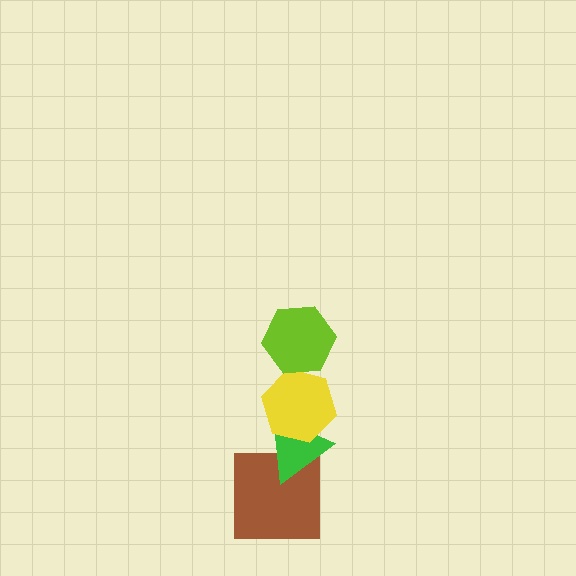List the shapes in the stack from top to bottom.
From top to bottom: the lime hexagon, the yellow hexagon, the green triangle, the brown square.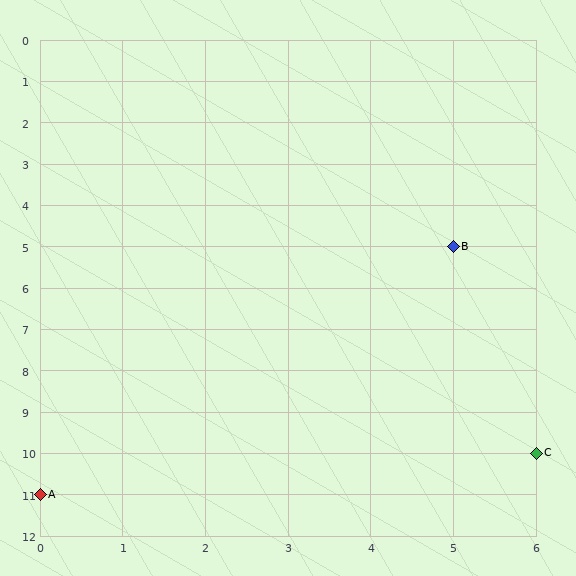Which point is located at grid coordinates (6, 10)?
Point C is at (6, 10).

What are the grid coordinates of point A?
Point A is at grid coordinates (0, 11).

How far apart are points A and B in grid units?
Points A and B are 5 columns and 6 rows apart (about 7.8 grid units diagonally).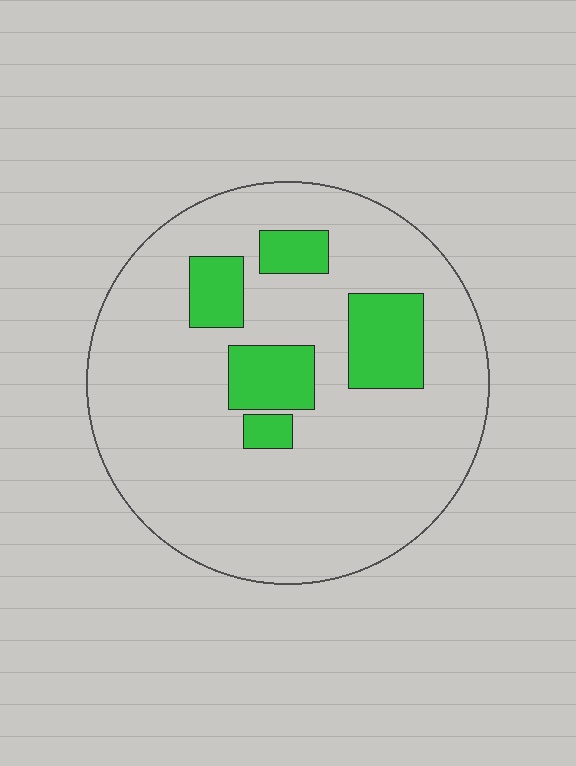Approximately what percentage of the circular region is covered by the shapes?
Approximately 15%.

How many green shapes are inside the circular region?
5.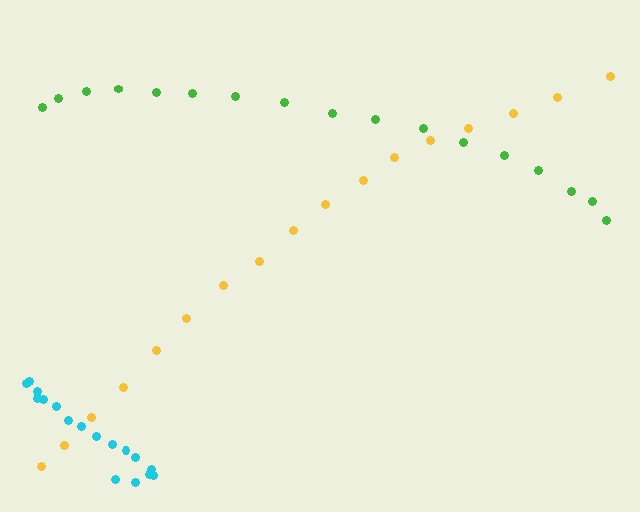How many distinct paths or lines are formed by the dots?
There are 3 distinct paths.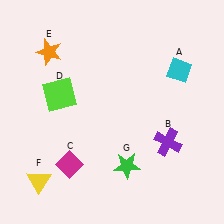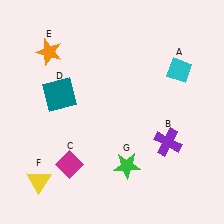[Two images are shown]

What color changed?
The square (D) changed from lime in Image 1 to teal in Image 2.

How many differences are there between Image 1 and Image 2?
There is 1 difference between the two images.